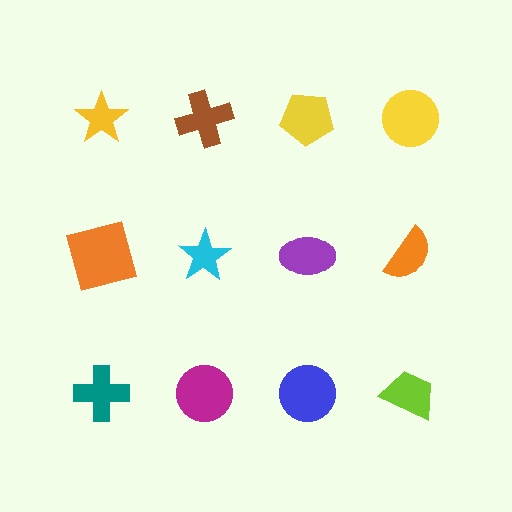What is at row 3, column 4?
A lime trapezoid.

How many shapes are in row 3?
4 shapes.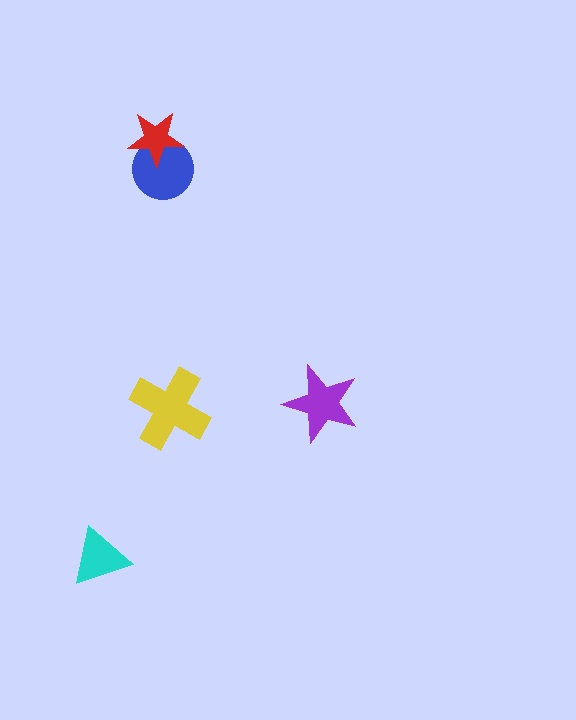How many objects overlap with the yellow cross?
0 objects overlap with the yellow cross.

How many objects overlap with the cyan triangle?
0 objects overlap with the cyan triangle.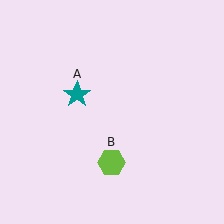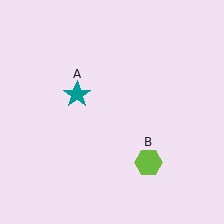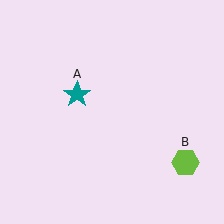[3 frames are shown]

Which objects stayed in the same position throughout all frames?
Teal star (object A) remained stationary.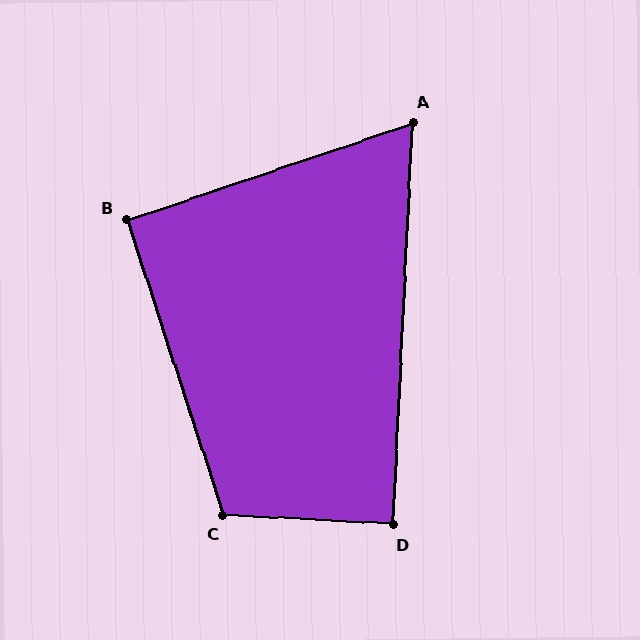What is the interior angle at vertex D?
Approximately 89 degrees (approximately right).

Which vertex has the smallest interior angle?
A, at approximately 69 degrees.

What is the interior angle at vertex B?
Approximately 91 degrees (approximately right).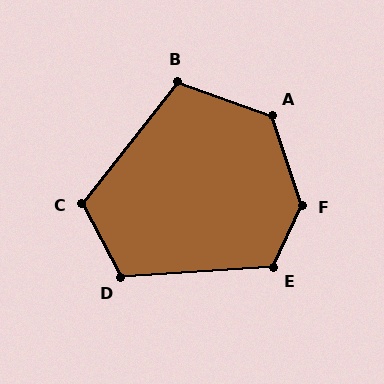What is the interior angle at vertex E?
Approximately 119 degrees (obtuse).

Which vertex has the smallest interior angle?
B, at approximately 109 degrees.